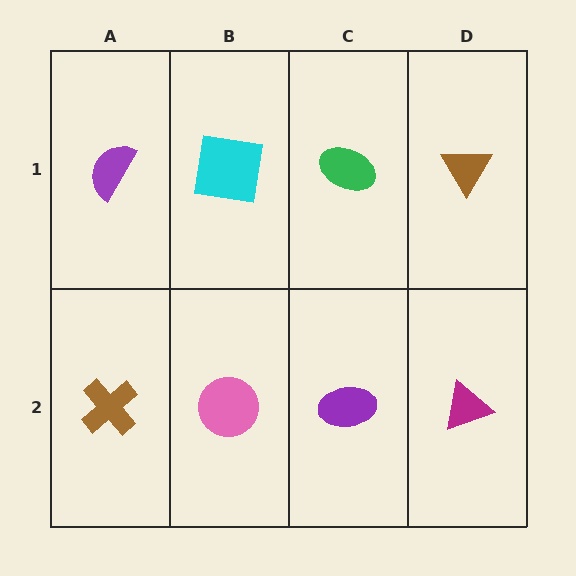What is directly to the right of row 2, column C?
A magenta triangle.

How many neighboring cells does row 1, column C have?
3.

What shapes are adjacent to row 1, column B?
A pink circle (row 2, column B), a purple semicircle (row 1, column A), a green ellipse (row 1, column C).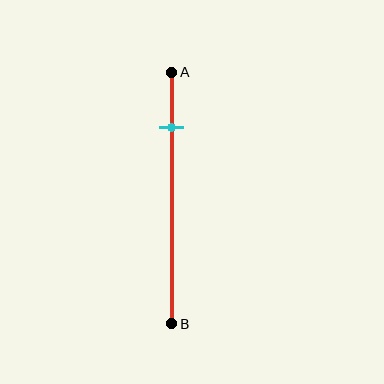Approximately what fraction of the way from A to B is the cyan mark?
The cyan mark is approximately 20% of the way from A to B.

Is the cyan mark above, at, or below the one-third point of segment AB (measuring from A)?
The cyan mark is above the one-third point of segment AB.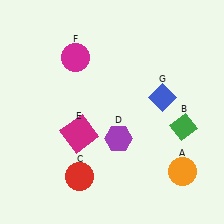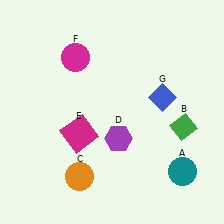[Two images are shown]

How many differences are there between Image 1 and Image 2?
There are 2 differences between the two images.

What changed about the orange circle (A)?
In Image 1, A is orange. In Image 2, it changed to teal.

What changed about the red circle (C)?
In Image 1, C is red. In Image 2, it changed to orange.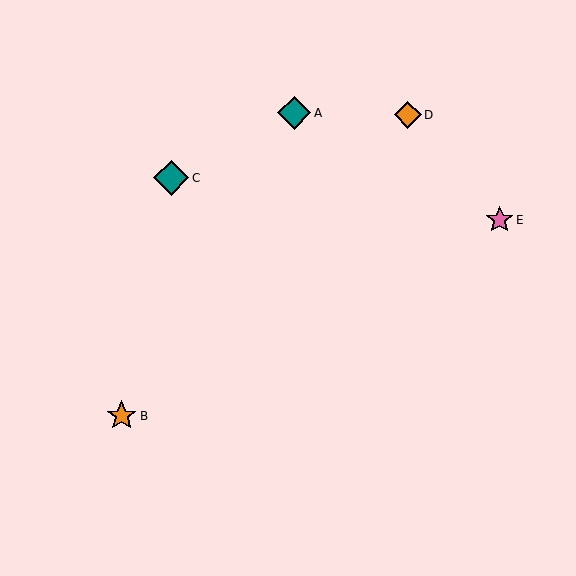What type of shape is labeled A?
Shape A is a teal diamond.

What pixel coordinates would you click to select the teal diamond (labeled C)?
Click at (171, 178) to select the teal diamond C.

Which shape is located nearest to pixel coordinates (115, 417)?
The orange star (labeled B) at (122, 416) is nearest to that location.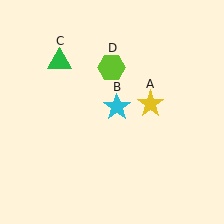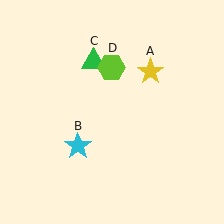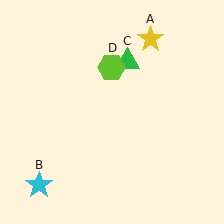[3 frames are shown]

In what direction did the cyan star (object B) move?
The cyan star (object B) moved down and to the left.